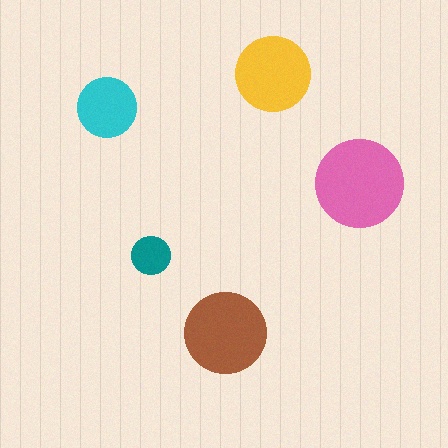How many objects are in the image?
There are 5 objects in the image.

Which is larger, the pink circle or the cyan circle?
The pink one.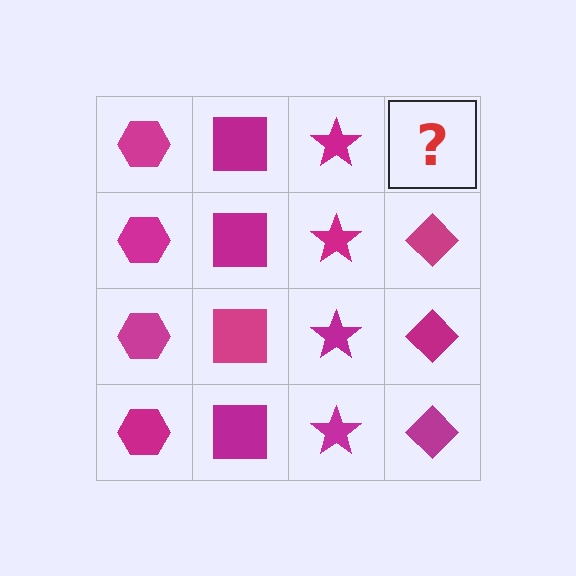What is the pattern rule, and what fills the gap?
The rule is that each column has a consistent shape. The gap should be filled with a magenta diamond.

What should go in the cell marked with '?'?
The missing cell should contain a magenta diamond.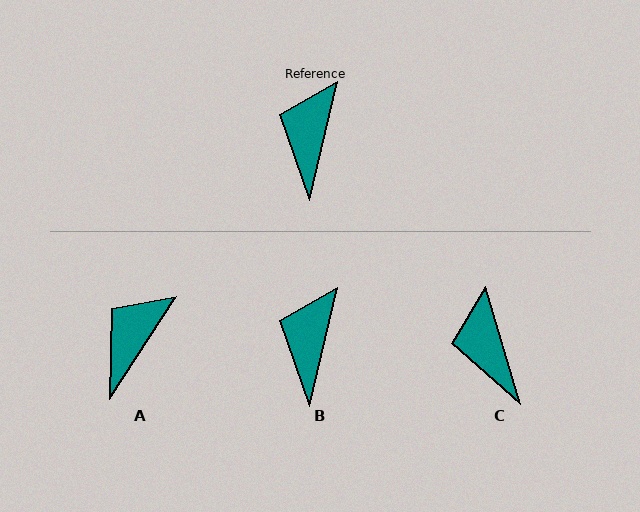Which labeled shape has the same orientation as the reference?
B.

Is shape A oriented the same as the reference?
No, it is off by about 20 degrees.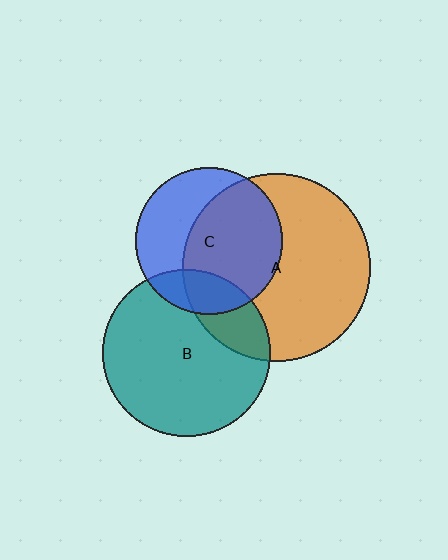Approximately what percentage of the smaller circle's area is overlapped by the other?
Approximately 60%.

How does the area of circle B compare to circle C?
Approximately 1.3 times.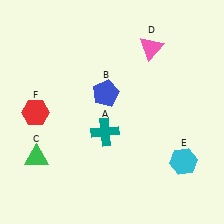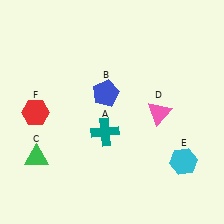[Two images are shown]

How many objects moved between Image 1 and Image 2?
1 object moved between the two images.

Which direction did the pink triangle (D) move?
The pink triangle (D) moved down.